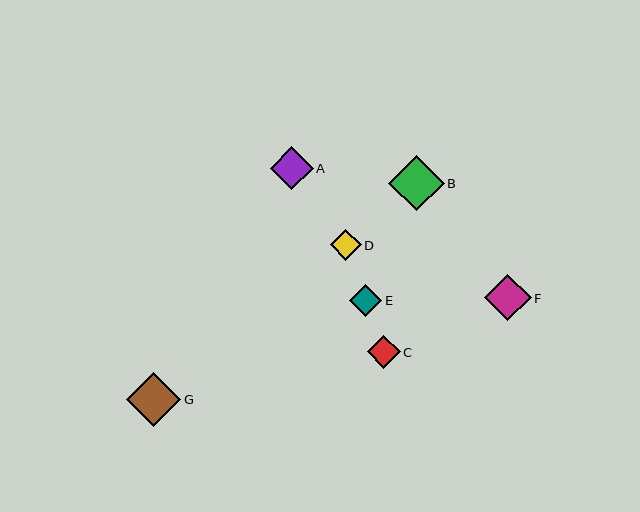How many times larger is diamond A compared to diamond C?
Diamond A is approximately 1.3 times the size of diamond C.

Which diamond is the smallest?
Diamond D is the smallest with a size of approximately 31 pixels.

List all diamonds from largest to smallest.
From largest to smallest: B, G, F, A, E, C, D.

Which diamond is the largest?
Diamond B is the largest with a size of approximately 55 pixels.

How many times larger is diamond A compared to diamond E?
Diamond A is approximately 1.3 times the size of diamond E.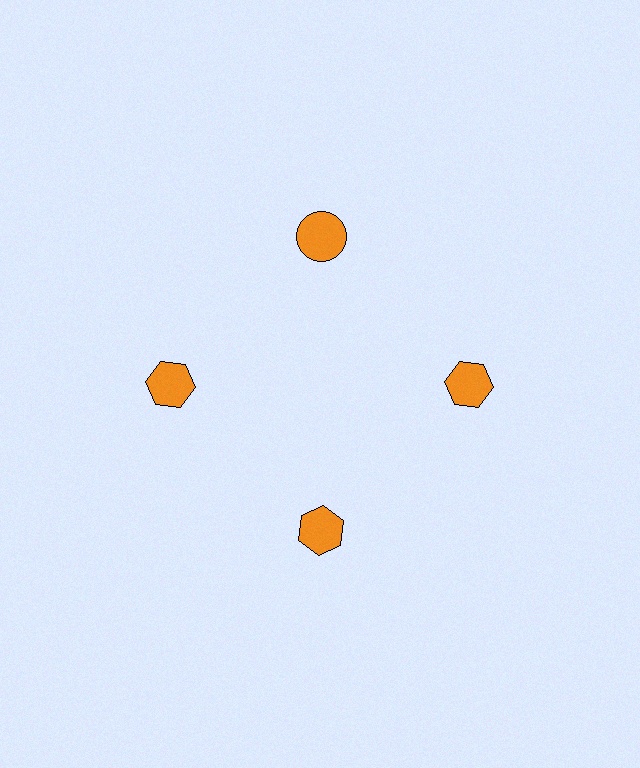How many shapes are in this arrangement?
There are 4 shapes arranged in a ring pattern.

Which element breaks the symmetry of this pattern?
The orange circle at roughly the 12 o'clock position breaks the symmetry. All other shapes are orange hexagons.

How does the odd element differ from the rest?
It has a different shape: circle instead of hexagon.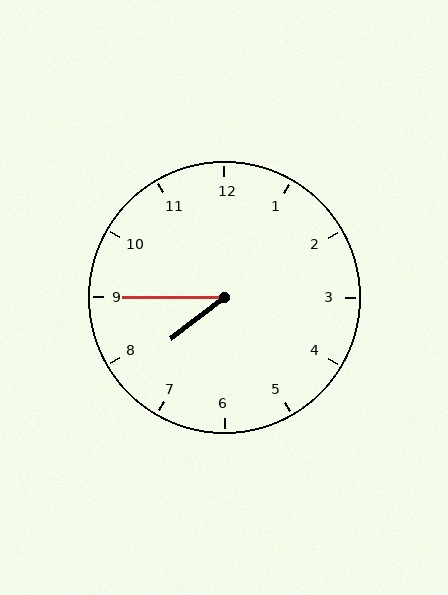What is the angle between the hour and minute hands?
Approximately 38 degrees.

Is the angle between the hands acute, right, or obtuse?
It is acute.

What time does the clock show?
7:45.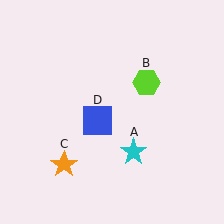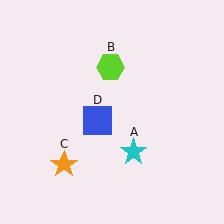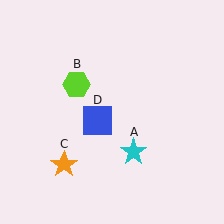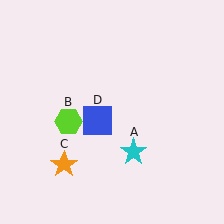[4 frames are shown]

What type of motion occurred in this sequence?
The lime hexagon (object B) rotated counterclockwise around the center of the scene.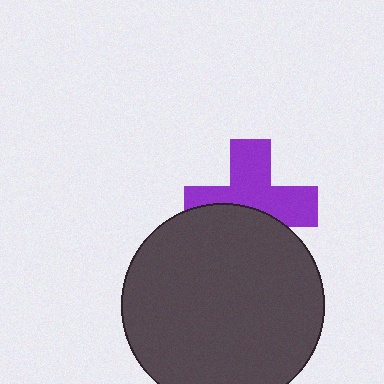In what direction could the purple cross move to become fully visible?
The purple cross could move up. That would shift it out from behind the dark gray circle entirely.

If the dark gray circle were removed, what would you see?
You would see the complete purple cross.